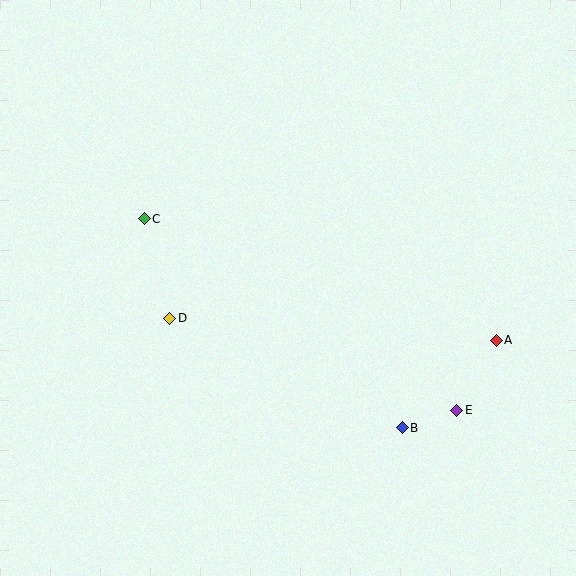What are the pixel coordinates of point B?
Point B is at (402, 428).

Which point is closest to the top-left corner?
Point C is closest to the top-left corner.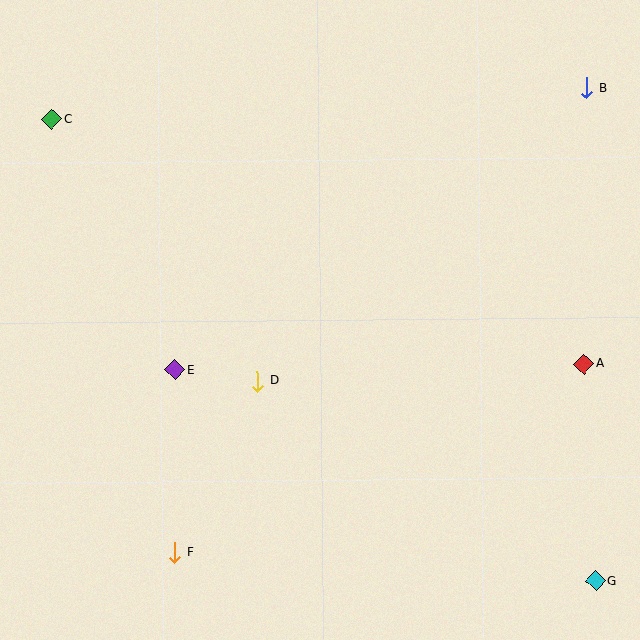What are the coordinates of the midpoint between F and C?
The midpoint between F and C is at (114, 336).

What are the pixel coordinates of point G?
Point G is at (596, 581).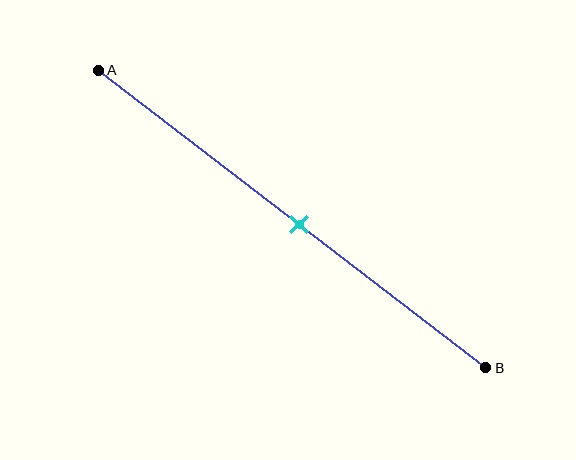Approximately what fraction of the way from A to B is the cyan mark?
The cyan mark is approximately 50% of the way from A to B.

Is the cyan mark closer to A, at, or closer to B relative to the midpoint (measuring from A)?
The cyan mark is approximately at the midpoint of segment AB.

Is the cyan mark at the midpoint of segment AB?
Yes, the mark is approximately at the midpoint.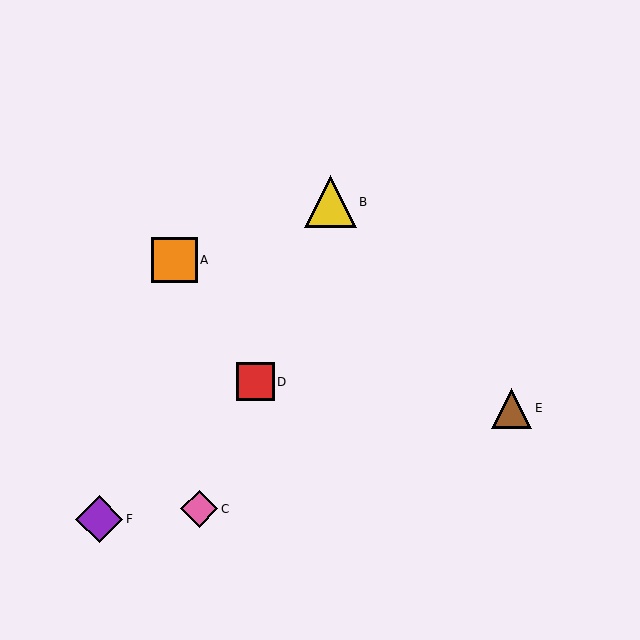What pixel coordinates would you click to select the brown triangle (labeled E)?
Click at (512, 408) to select the brown triangle E.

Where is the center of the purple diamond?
The center of the purple diamond is at (99, 519).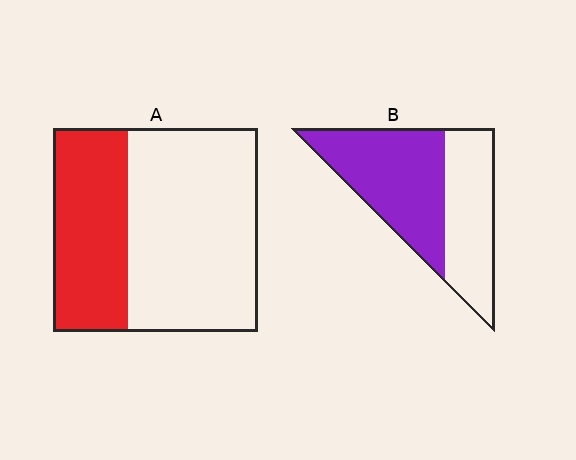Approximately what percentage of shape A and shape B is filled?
A is approximately 35% and B is approximately 55%.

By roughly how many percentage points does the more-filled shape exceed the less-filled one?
By roughly 20 percentage points (B over A).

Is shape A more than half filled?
No.